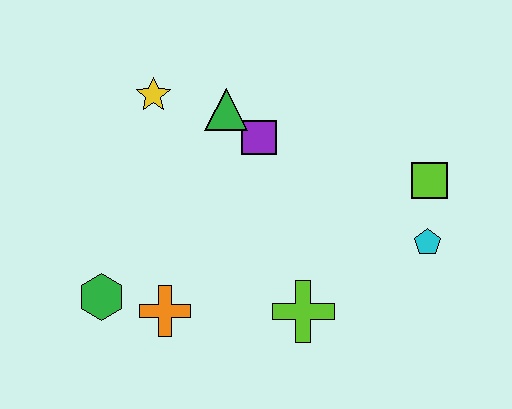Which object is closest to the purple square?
The green triangle is closest to the purple square.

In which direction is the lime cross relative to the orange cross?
The lime cross is to the right of the orange cross.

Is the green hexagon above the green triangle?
No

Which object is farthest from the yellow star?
The cyan pentagon is farthest from the yellow star.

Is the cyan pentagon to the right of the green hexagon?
Yes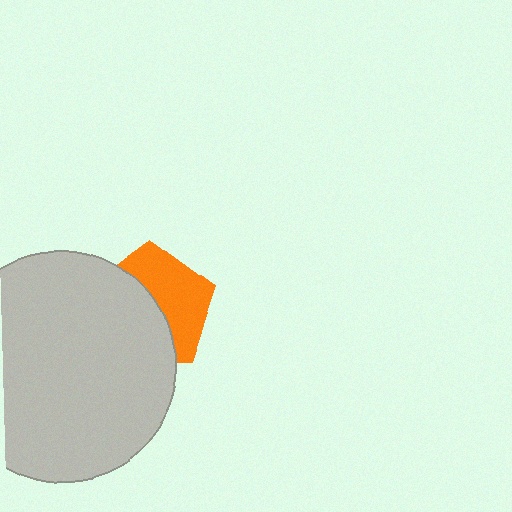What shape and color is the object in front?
The object in front is a light gray circle.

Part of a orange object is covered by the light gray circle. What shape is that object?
It is a pentagon.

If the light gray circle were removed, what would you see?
You would see the complete orange pentagon.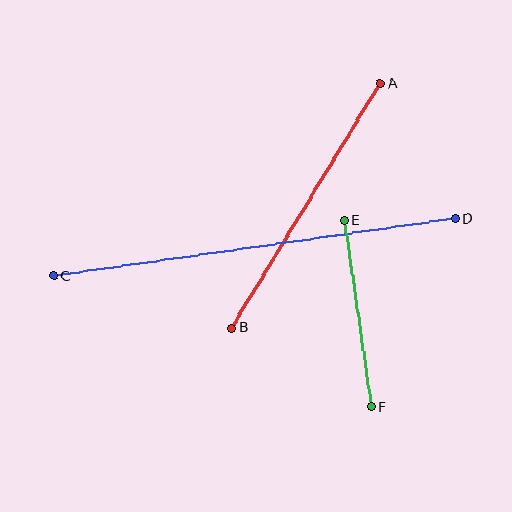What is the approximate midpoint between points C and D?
The midpoint is at approximately (254, 247) pixels.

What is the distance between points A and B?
The distance is approximately 286 pixels.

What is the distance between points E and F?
The distance is approximately 188 pixels.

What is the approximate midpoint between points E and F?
The midpoint is at approximately (358, 313) pixels.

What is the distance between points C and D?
The distance is approximately 406 pixels.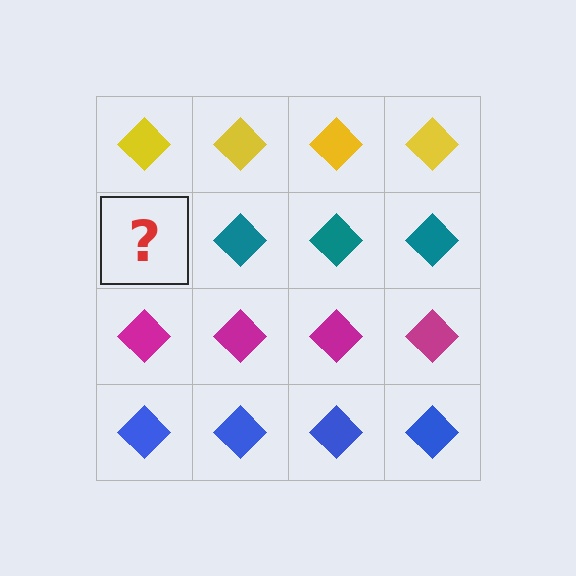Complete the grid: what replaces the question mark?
The question mark should be replaced with a teal diamond.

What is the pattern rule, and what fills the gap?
The rule is that each row has a consistent color. The gap should be filled with a teal diamond.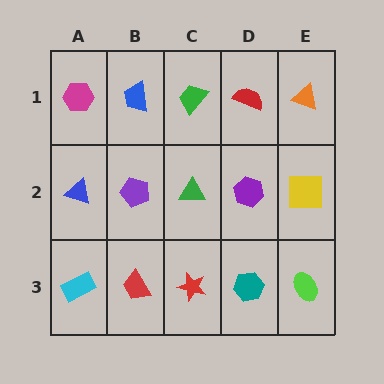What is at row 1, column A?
A magenta hexagon.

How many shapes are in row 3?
5 shapes.